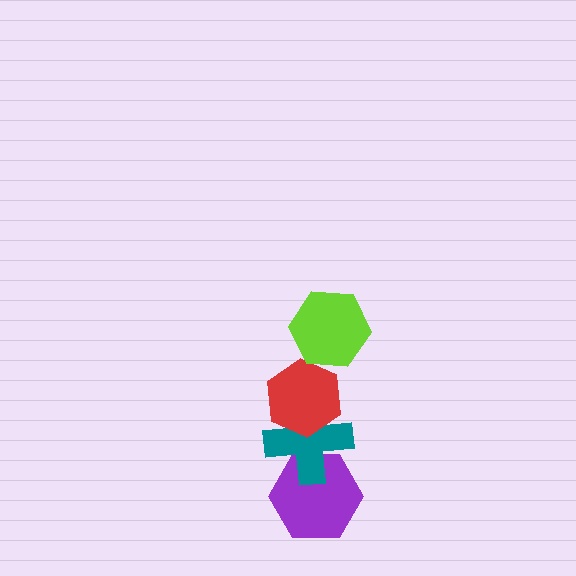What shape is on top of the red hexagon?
The lime hexagon is on top of the red hexagon.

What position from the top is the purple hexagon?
The purple hexagon is 4th from the top.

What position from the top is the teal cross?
The teal cross is 3rd from the top.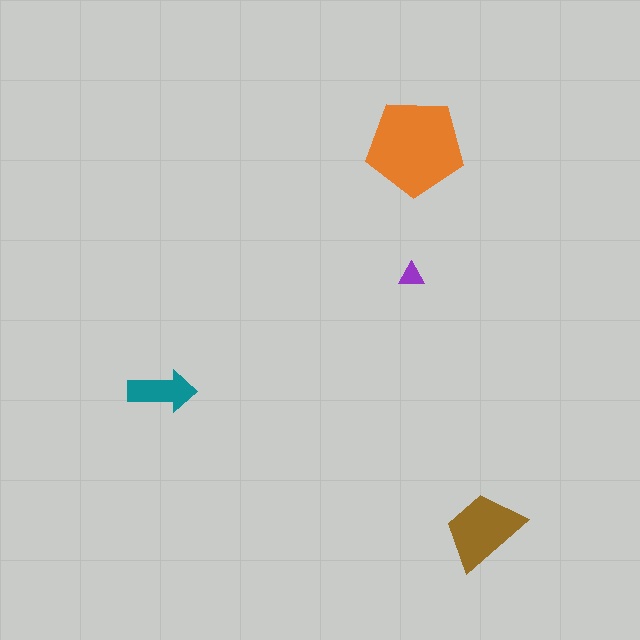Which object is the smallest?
The purple triangle.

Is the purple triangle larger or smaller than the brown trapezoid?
Smaller.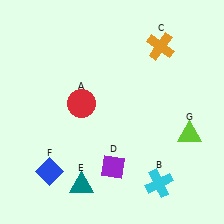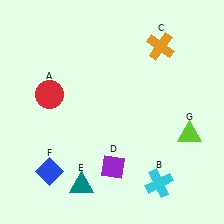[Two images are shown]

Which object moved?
The red circle (A) moved left.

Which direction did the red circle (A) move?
The red circle (A) moved left.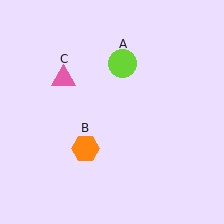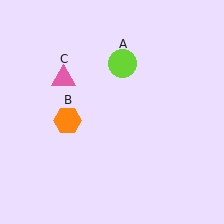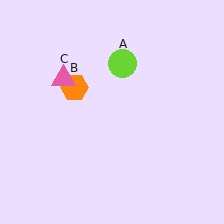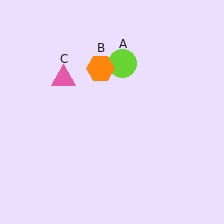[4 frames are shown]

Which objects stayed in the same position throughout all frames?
Lime circle (object A) and pink triangle (object C) remained stationary.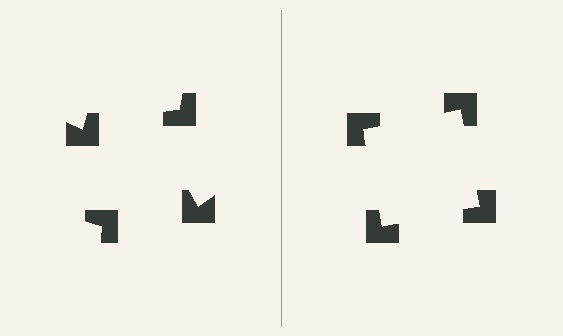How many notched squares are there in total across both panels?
8 — 4 on each side.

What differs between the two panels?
The notched squares are positioned identically on both sides; only the wedge orientations differ. On the right they align to a square; on the left they are misaligned.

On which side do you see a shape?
An illusory square appears on the right side. On the left side the wedge cuts are rotated, so no coherent shape forms.